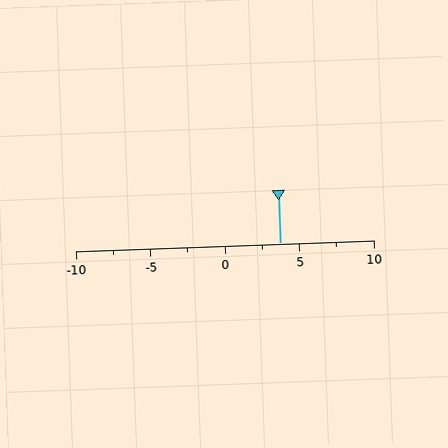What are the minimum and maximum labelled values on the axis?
The axis runs from -10 to 10.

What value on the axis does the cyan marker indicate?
The marker indicates approximately 3.8.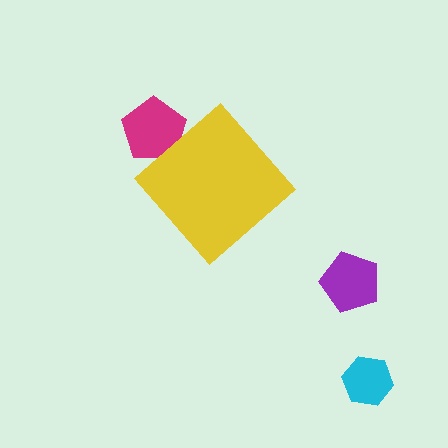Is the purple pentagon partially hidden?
No, the purple pentagon is fully visible.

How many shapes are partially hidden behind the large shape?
1 shape is partially hidden.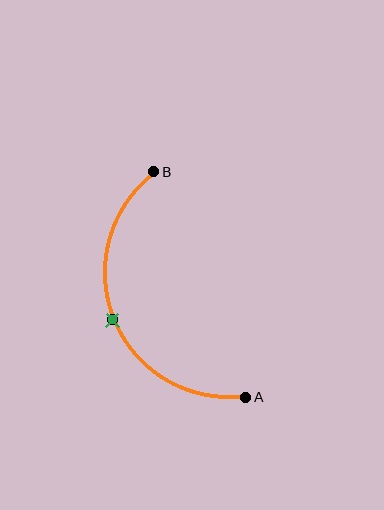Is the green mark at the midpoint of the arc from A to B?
Yes. The green mark lies on the arc at equal arc-length from both A and B — it is the arc midpoint.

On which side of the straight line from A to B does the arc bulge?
The arc bulges to the left of the straight line connecting A and B.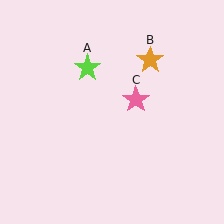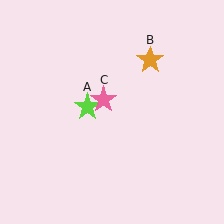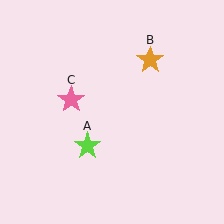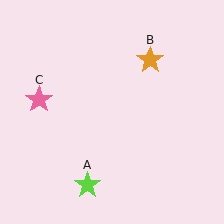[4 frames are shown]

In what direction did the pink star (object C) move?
The pink star (object C) moved left.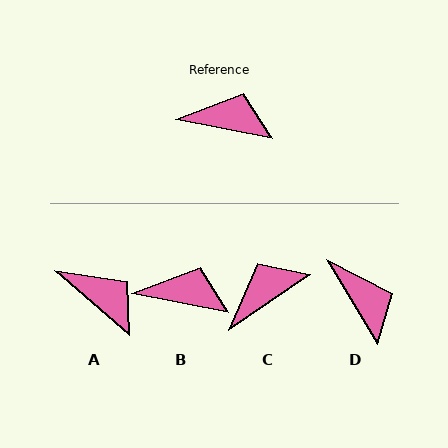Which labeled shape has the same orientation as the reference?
B.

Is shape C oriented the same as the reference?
No, it is off by about 46 degrees.